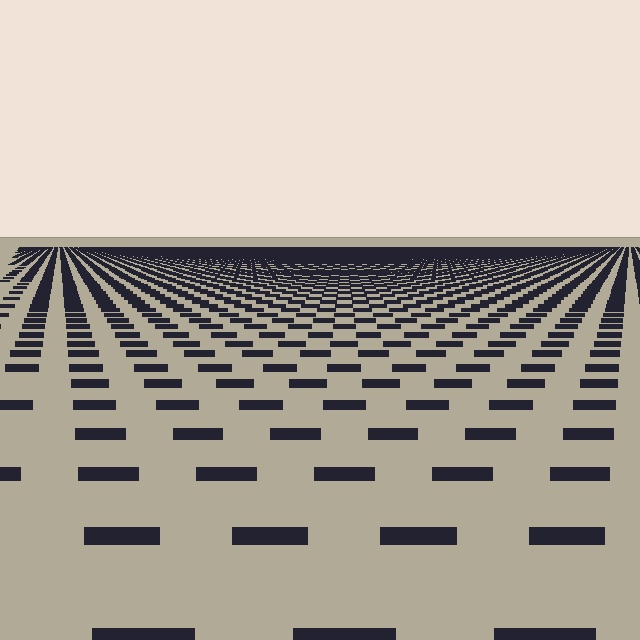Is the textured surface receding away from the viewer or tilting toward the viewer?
The surface is receding away from the viewer. Texture elements get smaller and denser toward the top.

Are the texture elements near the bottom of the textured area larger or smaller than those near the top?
Larger. Near the bottom, elements are closer to the viewer and appear at a bigger on-screen size.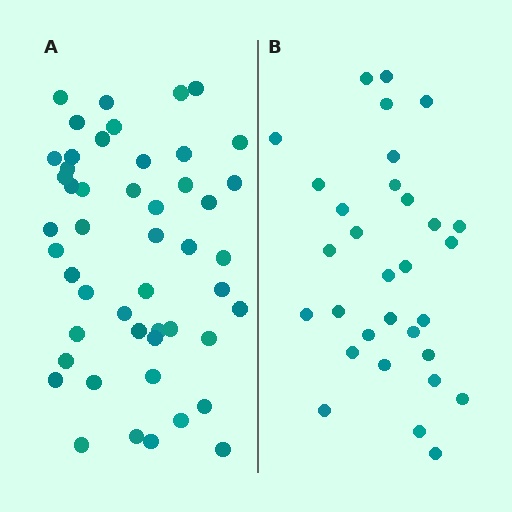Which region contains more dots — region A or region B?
Region A (the left region) has more dots.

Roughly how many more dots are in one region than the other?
Region A has approximately 20 more dots than region B.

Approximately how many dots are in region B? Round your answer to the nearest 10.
About 30 dots. (The exact count is 31, which rounds to 30.)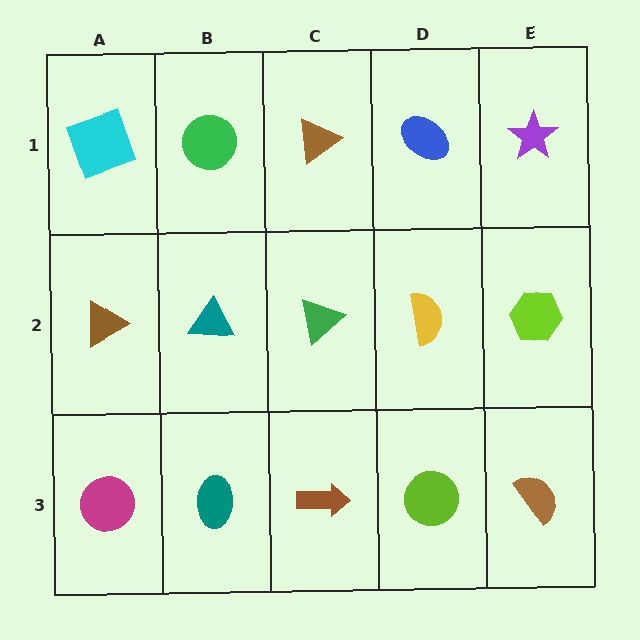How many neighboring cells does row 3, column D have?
3.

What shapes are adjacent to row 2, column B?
A green circle (row 1, column B), a teal ellipse (row 3, column B), a brown triangle (row 2, column A), a green triangle (row 2, column C).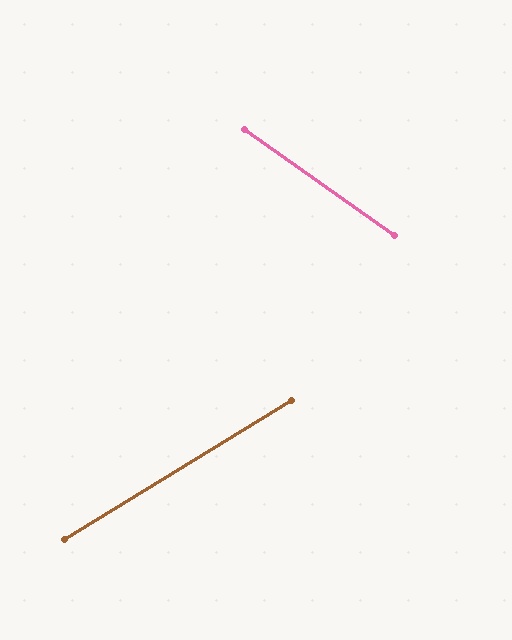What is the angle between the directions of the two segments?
Approximately 67 degrees.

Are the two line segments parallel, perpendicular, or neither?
Neither parallel nor perpendicular — they differ by about 67°.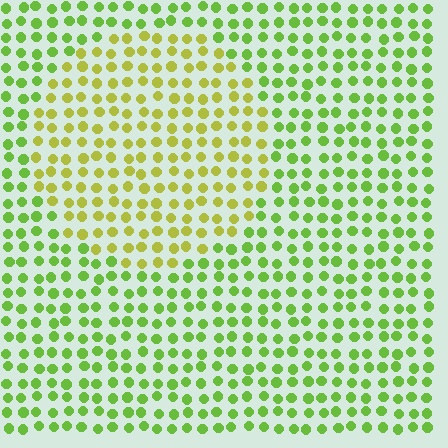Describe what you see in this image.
The image is filled with small lime elements in a uniform arrangement. A circle-shaped region is visible where the elements are tinted to a slightly different hue, forming a subtle color boundary.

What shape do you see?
I see a circle.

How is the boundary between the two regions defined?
The boundary is defined purely by a slight shift in hue (about 33 degrees). Spacing, size, and orientation are identical on both sides.